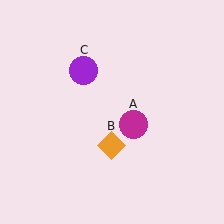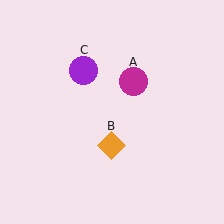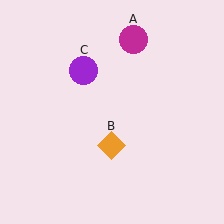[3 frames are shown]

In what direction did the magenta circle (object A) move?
The magenta circle (object A) moved up.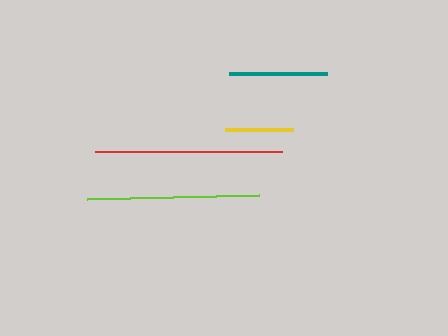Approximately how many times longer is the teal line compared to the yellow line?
The teal line is approximately 1.4 times the length of the yellow line.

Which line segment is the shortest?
The yellow line is the shortest at approximately 68 pixels.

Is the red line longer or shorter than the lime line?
The red line is longer than the lime line.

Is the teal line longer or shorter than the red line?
The red line is longer than the teal line.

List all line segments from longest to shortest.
From longest to shortest: red, lime, teal, yellow.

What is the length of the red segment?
The red segment is approximately 187 pixels long.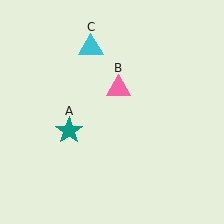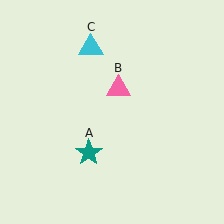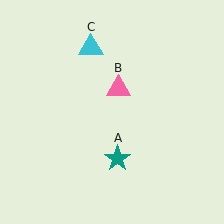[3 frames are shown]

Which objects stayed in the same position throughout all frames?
Pink triangle (object B) and cyan triangle (object C) remained stationary.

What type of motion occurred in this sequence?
The teal star (object A) rotated counterclockwise around the center of the scene.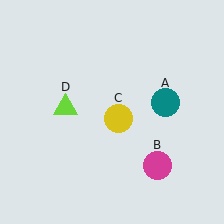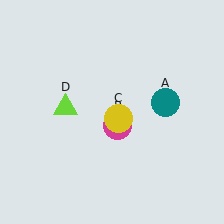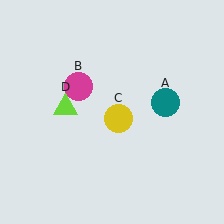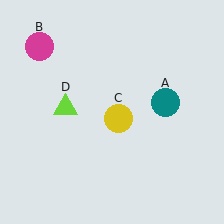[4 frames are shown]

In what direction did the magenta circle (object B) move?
The magenta circle (object B) moved up and to the left.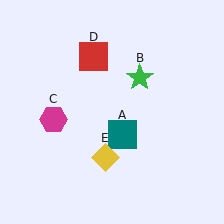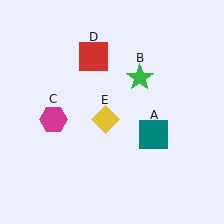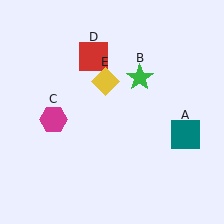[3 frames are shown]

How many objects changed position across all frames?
2 objects changed position: teal square (object A), yellow diamond (object E).